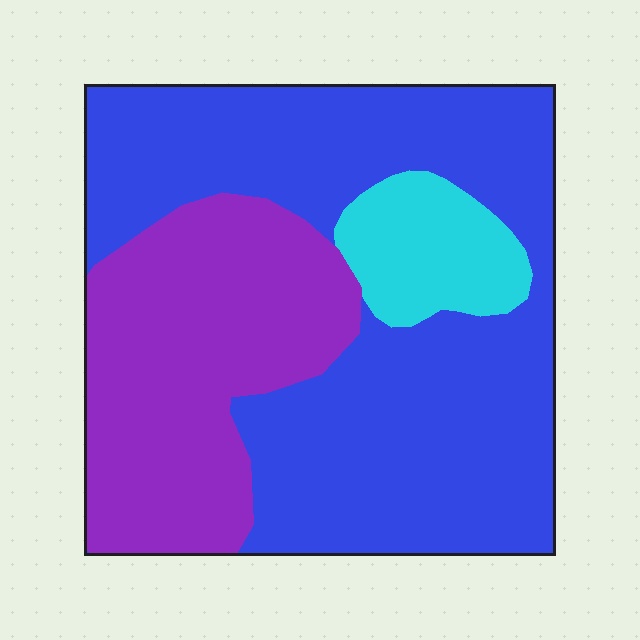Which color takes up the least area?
Cyan, at roughly 10%.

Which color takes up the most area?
Blue, at roughly 60%.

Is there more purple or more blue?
Blue.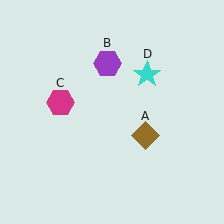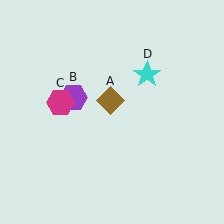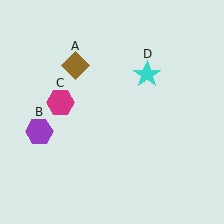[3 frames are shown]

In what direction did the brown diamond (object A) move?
The brown diamond (object A) moved up and to the left.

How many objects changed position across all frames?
2 objects changed position: brown diamond (object A), purple hexagon (object B).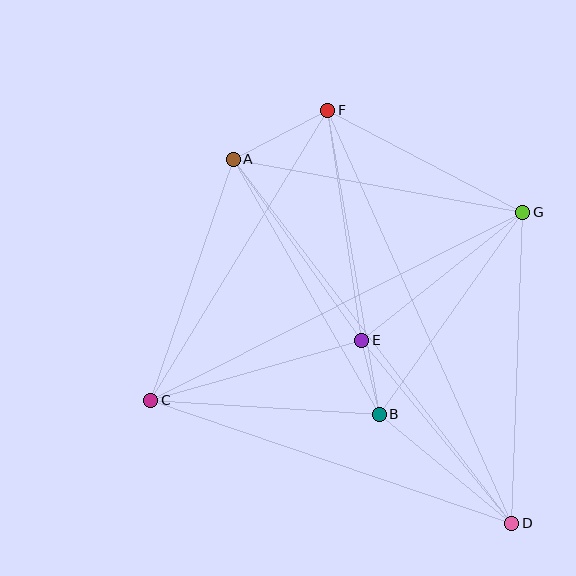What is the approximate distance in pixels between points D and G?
The distance between D and G is approximately 311 pixels.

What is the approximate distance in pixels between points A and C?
The distance between A and C is approximately 255 pixels.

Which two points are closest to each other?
Points B and E are closest to each other.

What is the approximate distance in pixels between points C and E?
The distance between C and E is approximately 219 pixels.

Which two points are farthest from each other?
Points A and D are farthest from each other.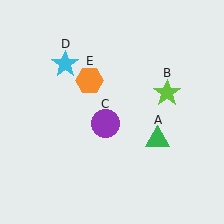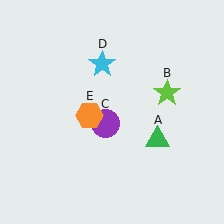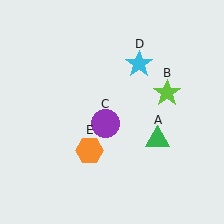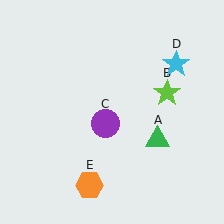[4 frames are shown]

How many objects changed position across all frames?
2 objects changed position: cyan star (object D), orange hexagon (object E).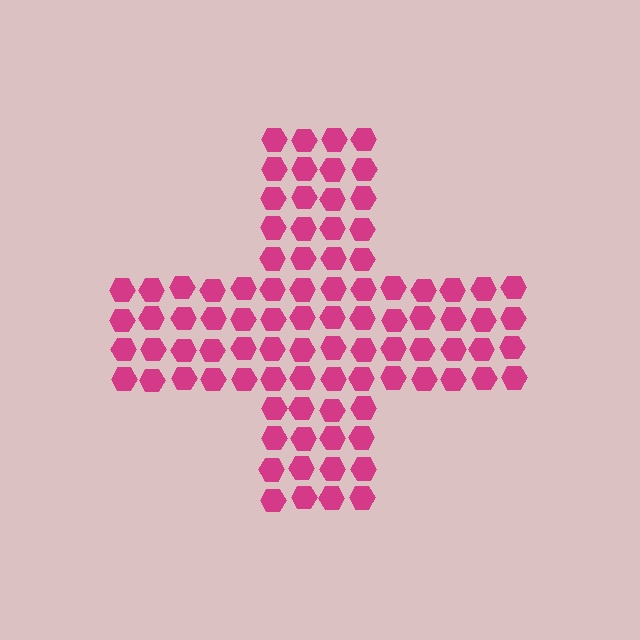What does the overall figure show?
The overall figure shows a cross.